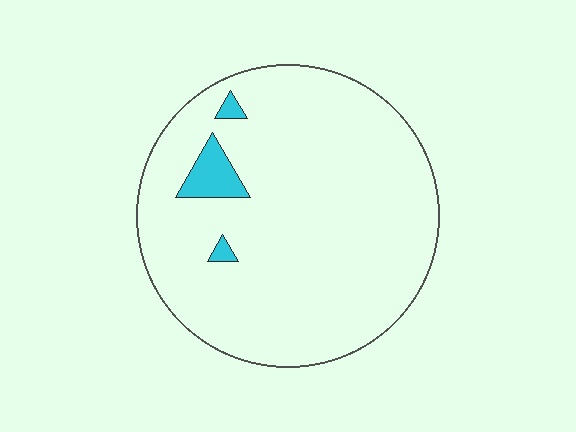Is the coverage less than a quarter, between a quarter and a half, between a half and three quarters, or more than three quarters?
Less than a quarter.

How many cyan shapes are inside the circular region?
3.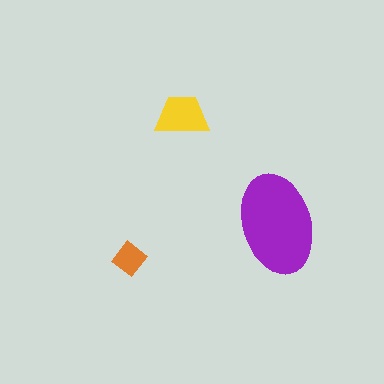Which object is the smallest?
The orange diamond.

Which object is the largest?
The purple ellipse.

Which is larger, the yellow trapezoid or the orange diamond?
The yellow trapezoid.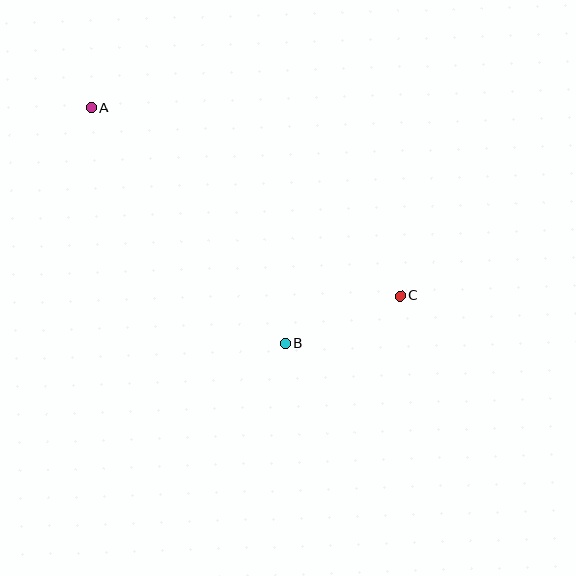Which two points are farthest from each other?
Points A and C are farthest from each other.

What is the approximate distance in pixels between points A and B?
The distance between A and B is approximately 305 pixels.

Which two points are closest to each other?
Points B and C are closest to each other.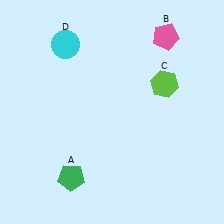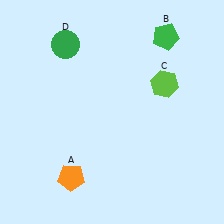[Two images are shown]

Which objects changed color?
A changed from green to orange. B changed from pink to green. D changed from cyan to green.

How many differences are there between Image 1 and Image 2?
There are 3 differences between the two images.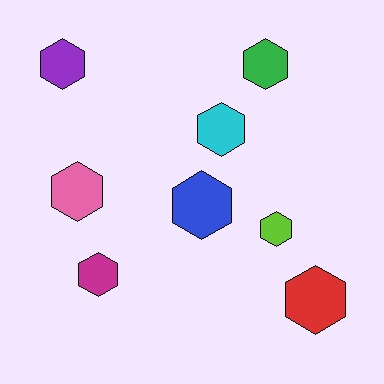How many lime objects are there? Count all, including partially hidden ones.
There is 1 lime object.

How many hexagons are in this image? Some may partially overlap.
There are 8 hexagons.